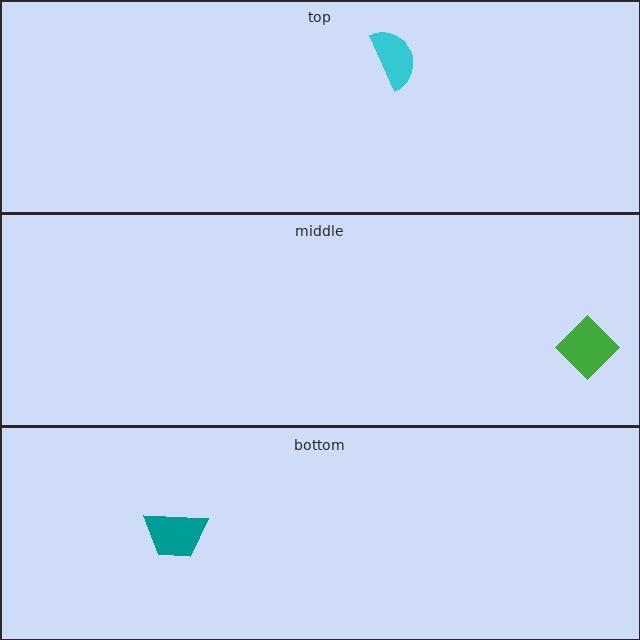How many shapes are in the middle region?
1.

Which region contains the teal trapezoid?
The bottom region.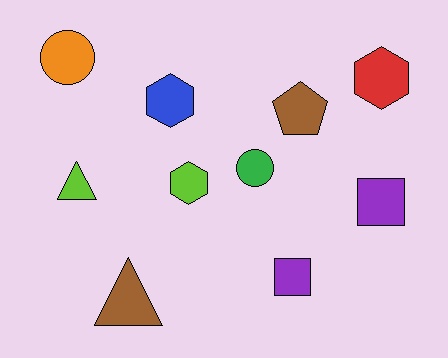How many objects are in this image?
There are 10 objects.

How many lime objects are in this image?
There are 2 lime objects.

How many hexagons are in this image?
There are 3 hexagons.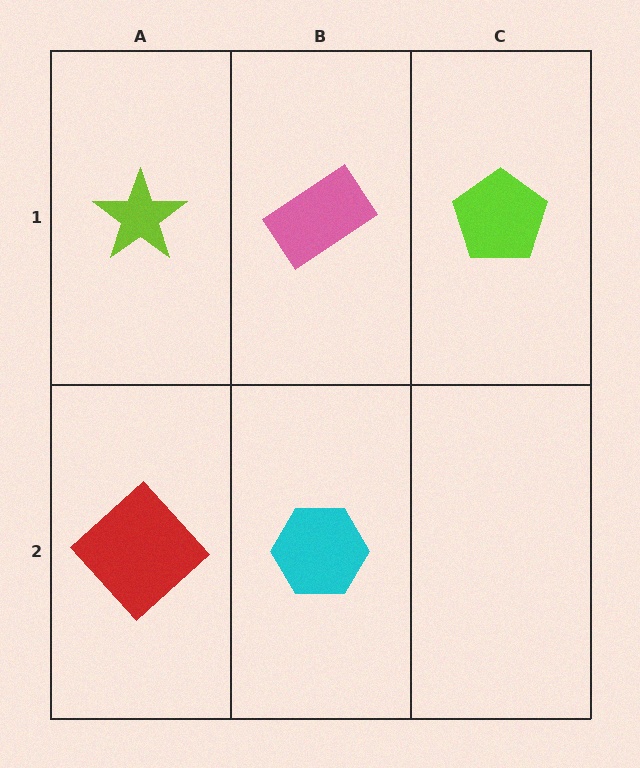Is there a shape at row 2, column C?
No, that cell is empty.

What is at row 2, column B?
A cyan hexagon.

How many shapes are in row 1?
3 shapes.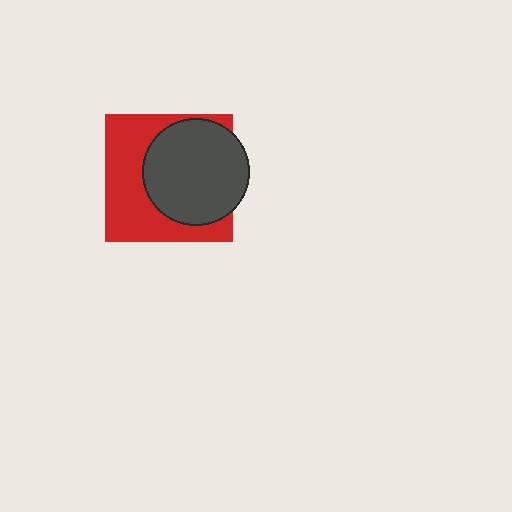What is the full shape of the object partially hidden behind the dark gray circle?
The partially hidden object is a red square.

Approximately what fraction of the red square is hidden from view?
Roughly 50% of the red square is hidden behind the dark gray circle.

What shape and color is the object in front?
The object in front is a dark gray circle.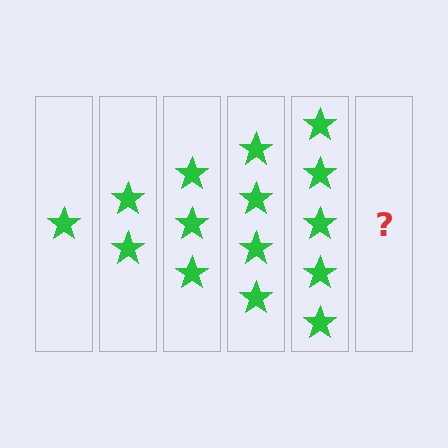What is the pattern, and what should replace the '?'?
The pattern is that each step adds one more star. The '?' should be 6 stars.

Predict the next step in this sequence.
The next step is 6 stars.